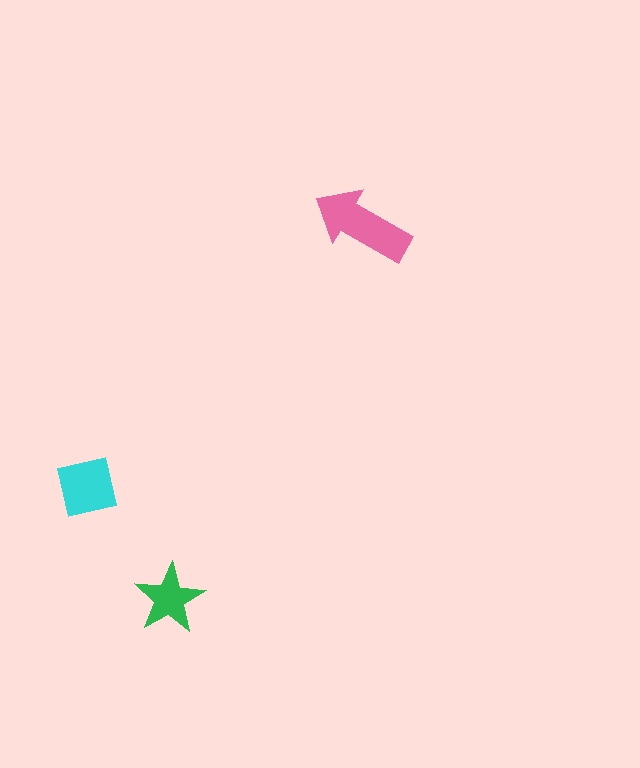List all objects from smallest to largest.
The green star, the cyan square, the pink arrow.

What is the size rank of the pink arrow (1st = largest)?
1st.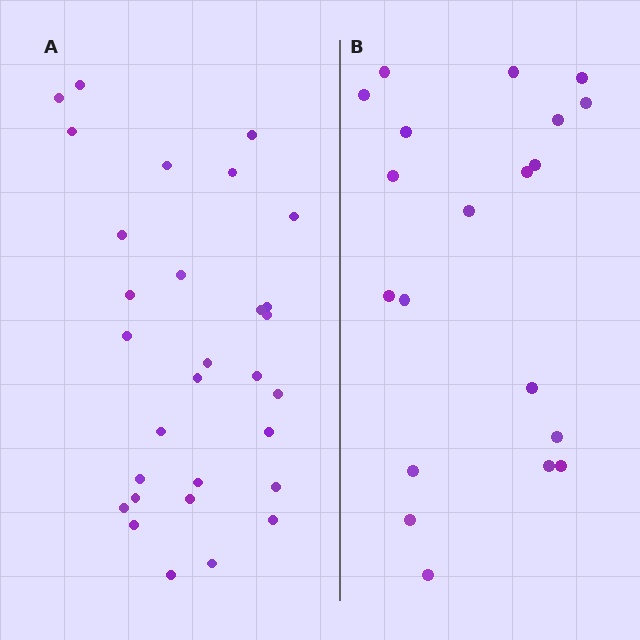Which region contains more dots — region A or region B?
Region A (the left region) has more dots.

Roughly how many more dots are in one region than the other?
Region A has roughly 10 or so more dots than region B.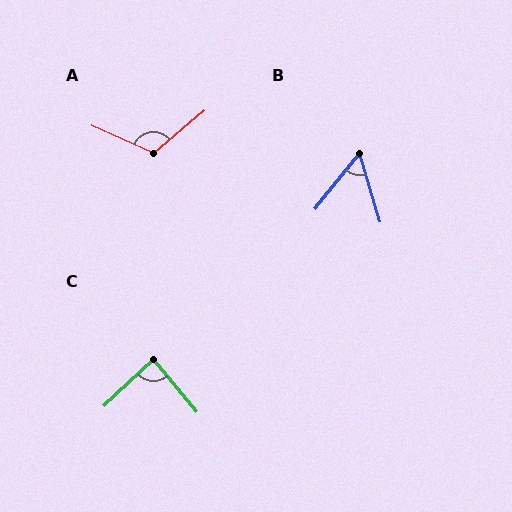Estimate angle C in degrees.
Approximately 86 degrees.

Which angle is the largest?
A, at approximately 115 degrees.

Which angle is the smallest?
B, at approximately 56 degrees.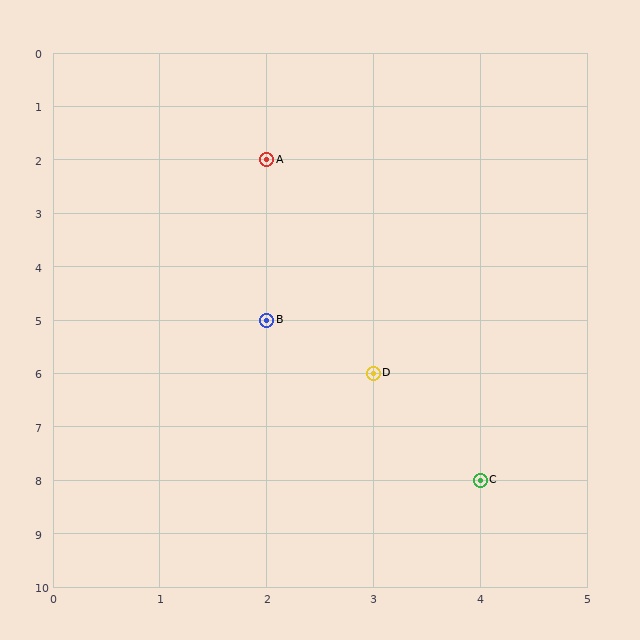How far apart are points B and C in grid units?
Points B and C are 2 columns and 3 rows apart (about 3.6 grid units diagonally).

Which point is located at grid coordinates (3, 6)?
Point D is at (3, 6).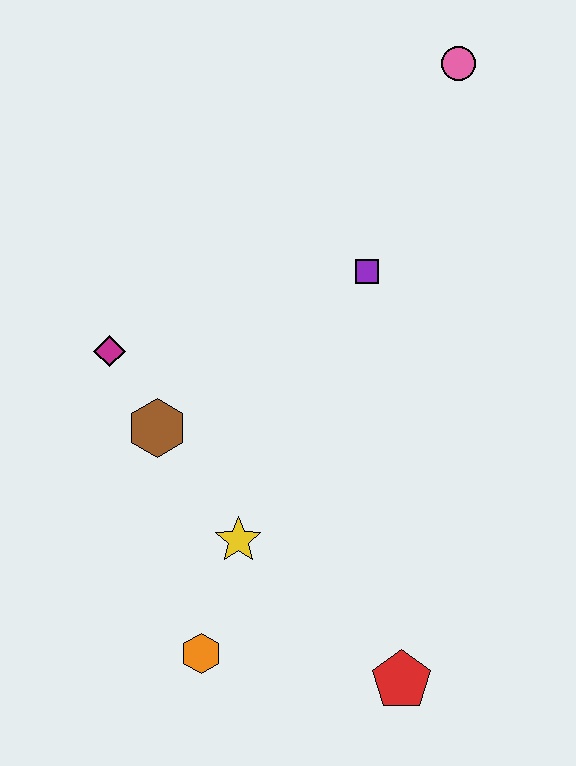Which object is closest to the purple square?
The pink circle is closest to the purple square.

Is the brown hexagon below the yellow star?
No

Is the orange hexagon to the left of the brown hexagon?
No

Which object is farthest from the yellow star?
The pink circle is farthest from the yellow star.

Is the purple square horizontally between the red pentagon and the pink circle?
No